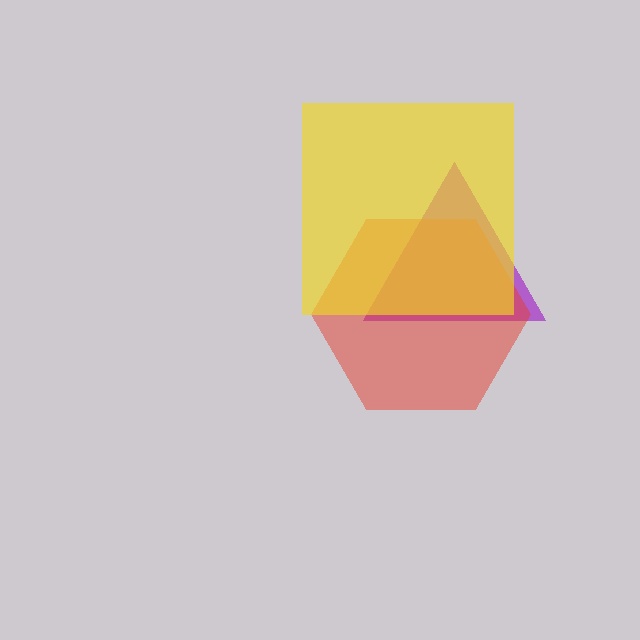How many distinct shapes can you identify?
There are 3 distinct shapes: a purple triangle, a red hexagon, a yellow square.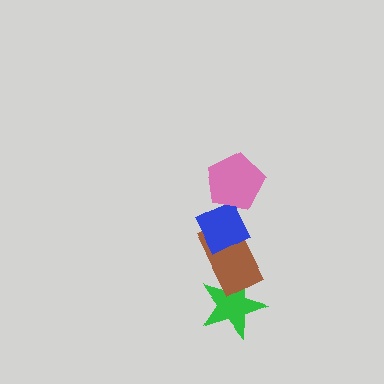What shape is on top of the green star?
The brown rectangle is on top of the green star.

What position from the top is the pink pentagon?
The pink pentagon is 1st from the top.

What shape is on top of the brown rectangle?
The blue diamond is on top of the brown rectangle.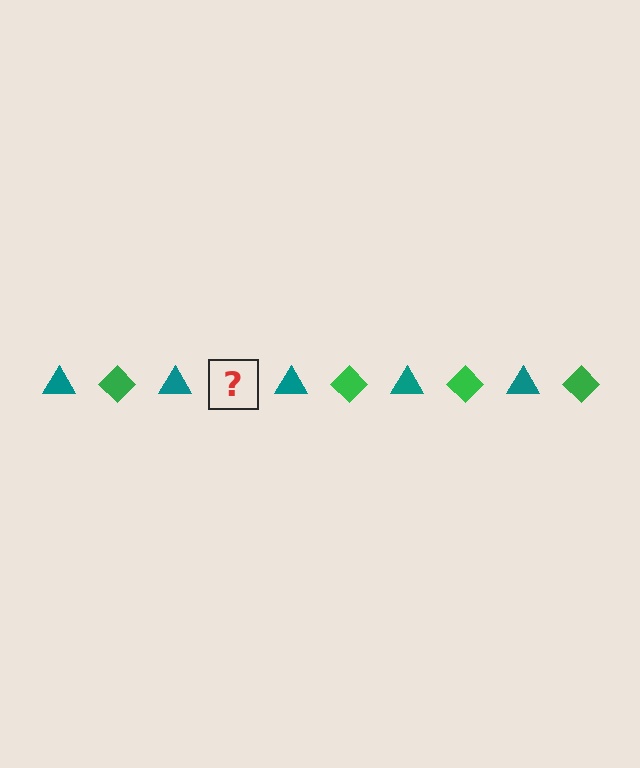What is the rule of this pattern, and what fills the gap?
The rule is that the pattern alternates between teal triangle and green diamond. The gap should be filled with a green diamond.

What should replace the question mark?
The question mark should be replaced with a green diamond.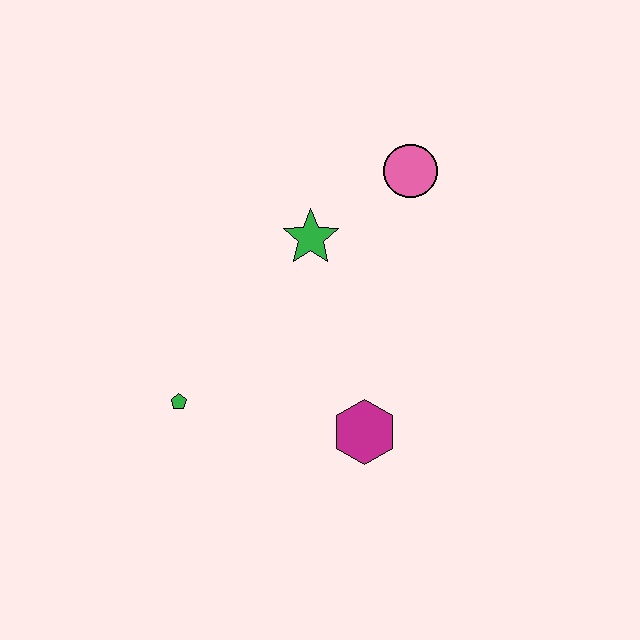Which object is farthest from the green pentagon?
The pink circle is farthest from the green pentagon.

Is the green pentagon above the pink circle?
No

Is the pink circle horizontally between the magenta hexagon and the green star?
No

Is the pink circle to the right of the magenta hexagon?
Yes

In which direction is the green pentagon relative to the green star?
The green pentagon is below the green star.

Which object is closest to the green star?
The pink circle is closest to the green star.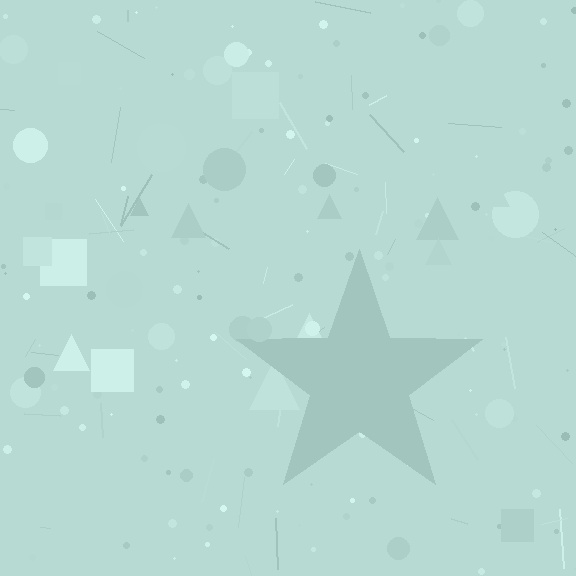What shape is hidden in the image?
A star is hidden in the image.